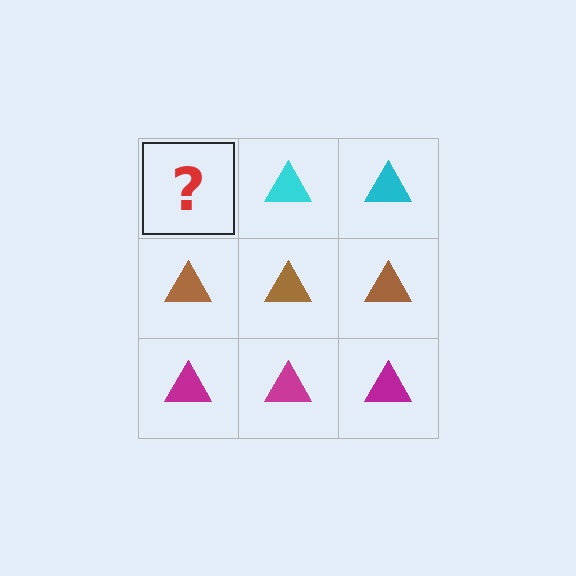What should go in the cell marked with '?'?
The missing cell should contain a cyan triangle.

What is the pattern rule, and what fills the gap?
The rule is that each row has a consistent color. The gap should be filled with a cyan triangle.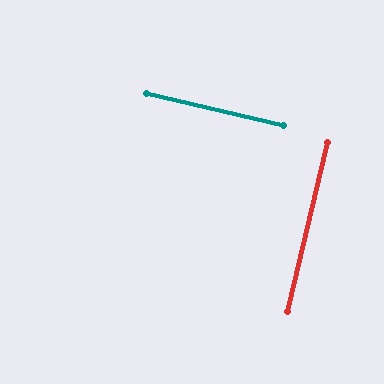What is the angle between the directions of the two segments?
Approximately 90 degrees.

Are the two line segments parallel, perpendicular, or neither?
Perpendicular — they meet at approximately 90°.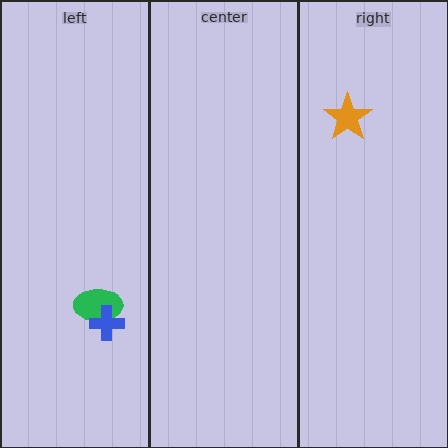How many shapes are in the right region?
1.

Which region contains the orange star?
The right region.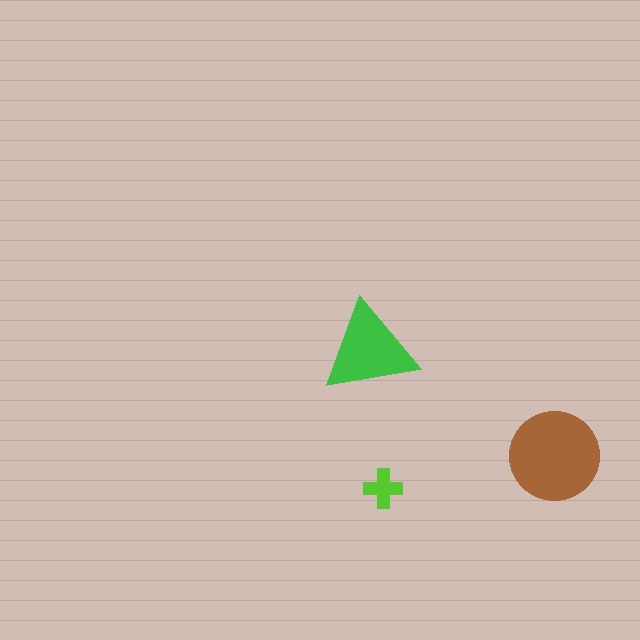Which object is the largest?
The brown circle.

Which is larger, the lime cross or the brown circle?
The brown circle.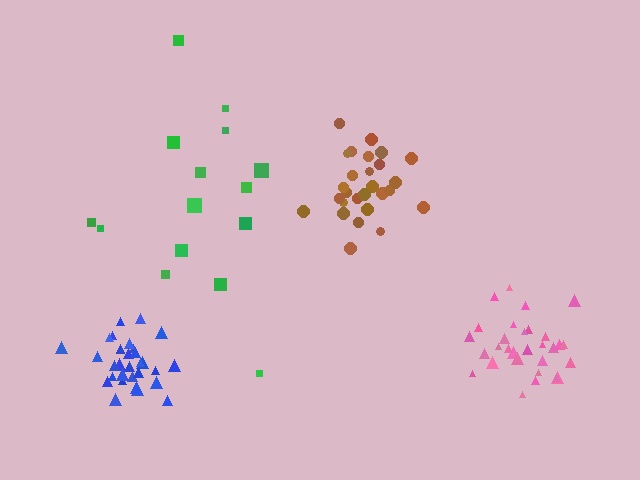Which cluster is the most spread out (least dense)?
Green.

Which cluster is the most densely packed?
Blue.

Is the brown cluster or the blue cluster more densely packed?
Blue.